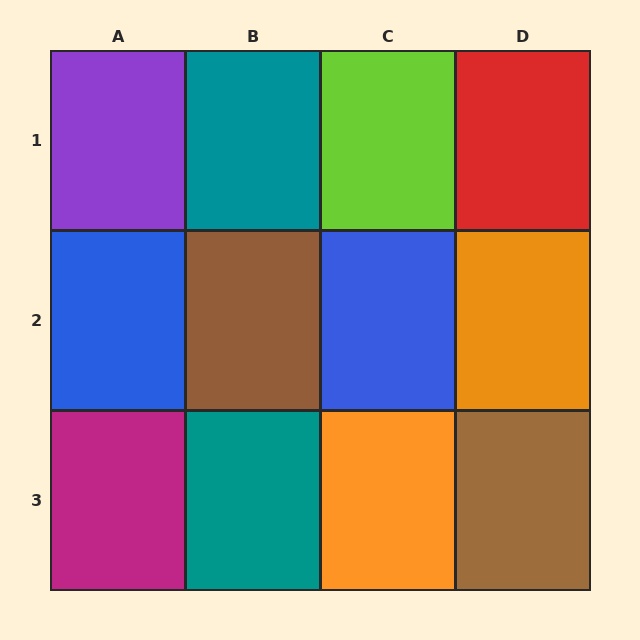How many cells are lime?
1 cell is lime.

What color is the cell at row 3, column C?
Orange.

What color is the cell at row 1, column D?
Red.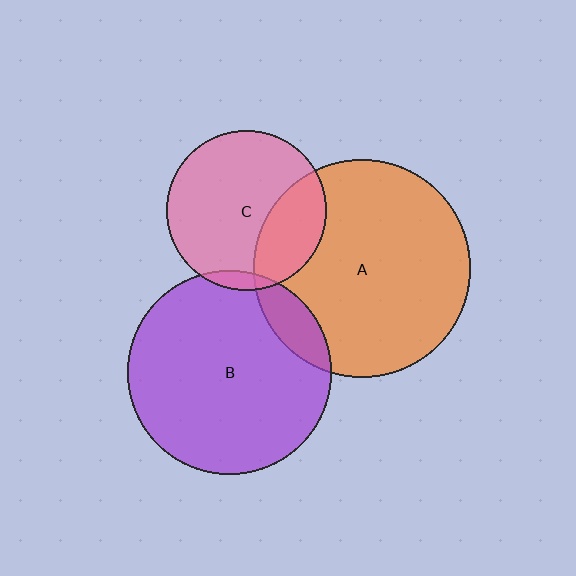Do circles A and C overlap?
Yes.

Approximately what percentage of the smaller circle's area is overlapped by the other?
Approximately 30%.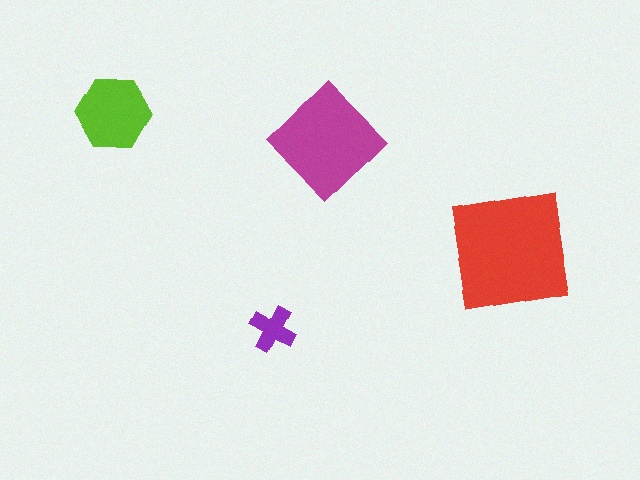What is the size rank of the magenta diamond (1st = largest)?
2nd.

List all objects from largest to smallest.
The red square, the magenta diamond, the lime hexagon, the purple cross.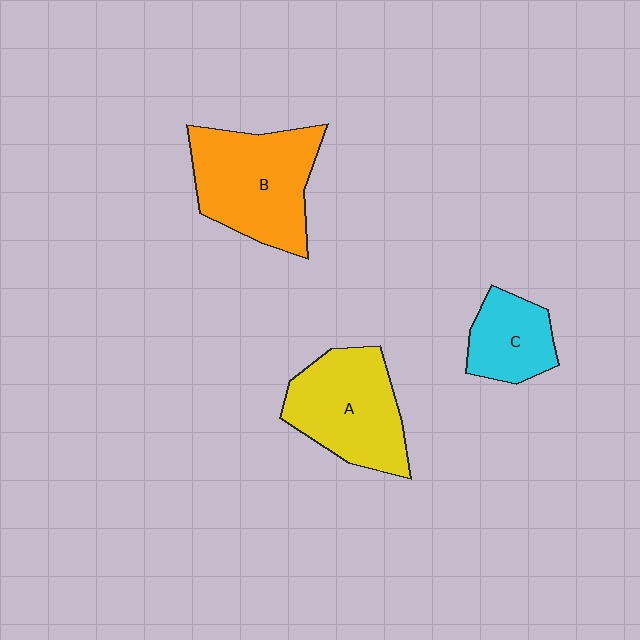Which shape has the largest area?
Shape B (orange).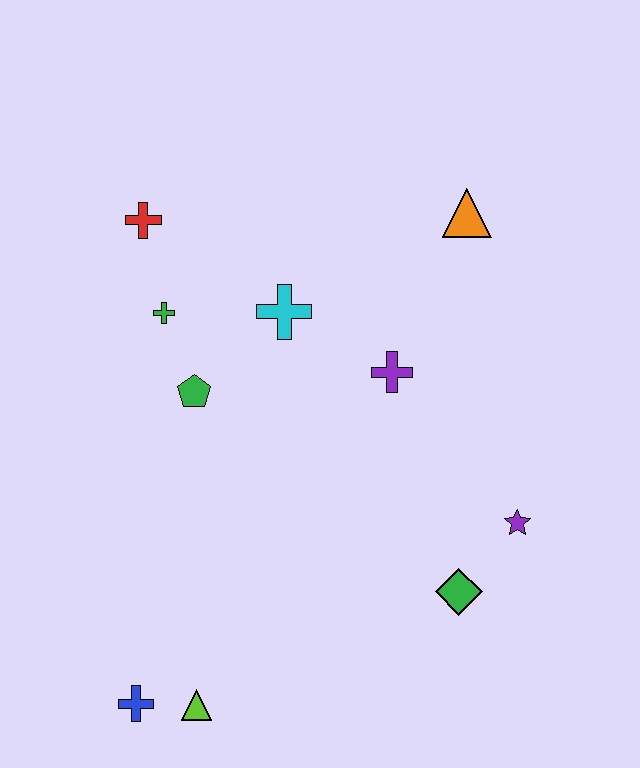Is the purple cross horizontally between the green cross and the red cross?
No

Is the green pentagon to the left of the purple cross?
Yes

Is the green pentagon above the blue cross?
Yes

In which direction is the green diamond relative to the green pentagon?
The green diamond is to the right of the green pentagon.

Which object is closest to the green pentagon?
The green cross is closest to the green pentagon.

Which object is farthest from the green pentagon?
The purple star is farthest from the green pentagon.